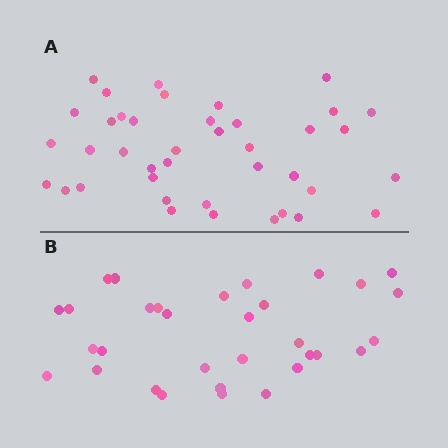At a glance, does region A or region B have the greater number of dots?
Region A (the top region) has more dots.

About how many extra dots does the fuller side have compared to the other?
Region A has roughly 8 or so more dots than region B.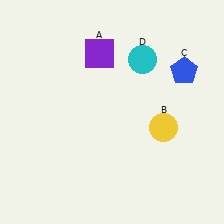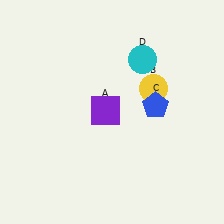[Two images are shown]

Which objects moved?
The objects that moved are: the purple square (A), the yellow circle (B), the blue pentagon (C).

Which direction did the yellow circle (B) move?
The yellow circle (B) moved up.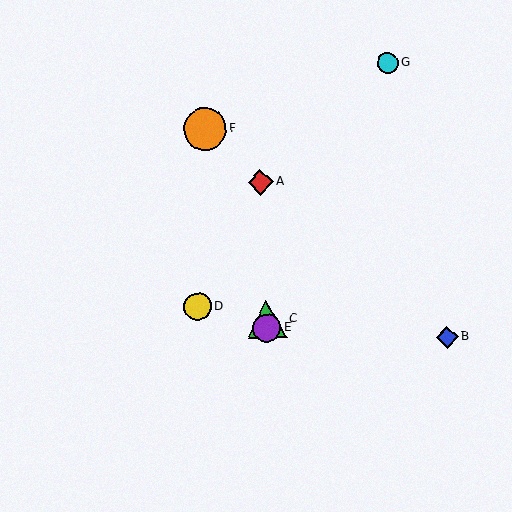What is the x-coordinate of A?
Object A is at x≈261.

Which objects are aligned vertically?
Objects A, C, E are aligned vertically.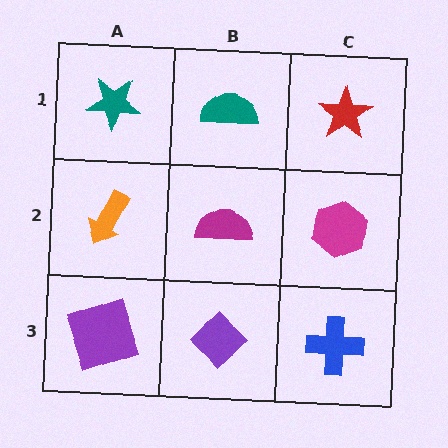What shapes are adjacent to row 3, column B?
A magenta semicircle (row 2, column B), a purple square (row 3, column A), a blue cross (row 3, column C).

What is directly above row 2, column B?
A teal semicircle.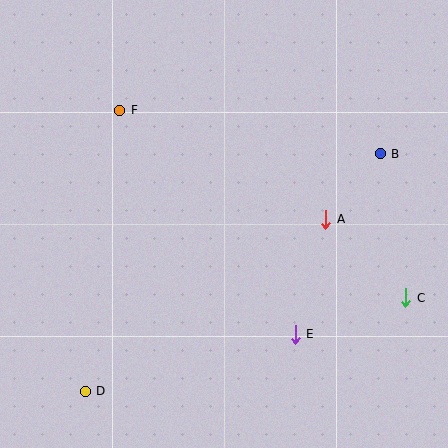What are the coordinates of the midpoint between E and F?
The midpoint between E and F is at (208, 222).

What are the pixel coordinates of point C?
Point C is at (406, 298).